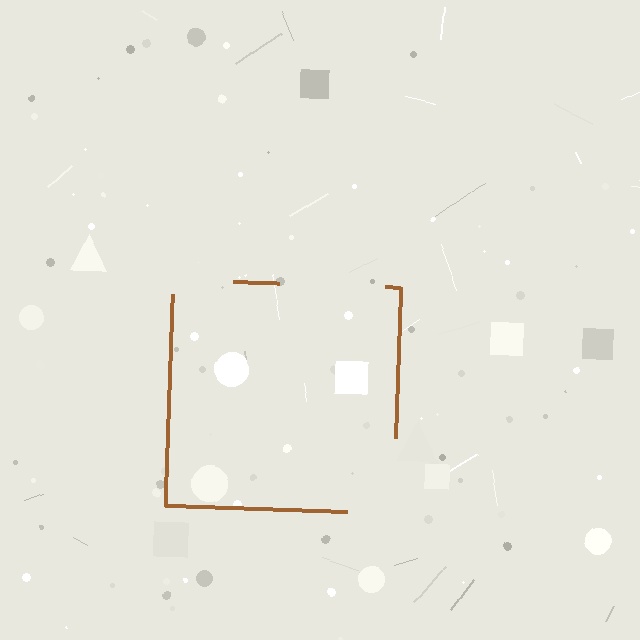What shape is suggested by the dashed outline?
The dashed outline suggests a square.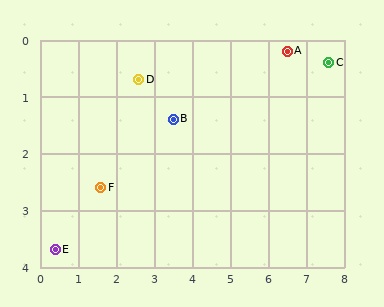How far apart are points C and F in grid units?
Points C and F are about 6.4 grid units apart.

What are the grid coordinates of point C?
Point C is at approximately (7.6, 0.4).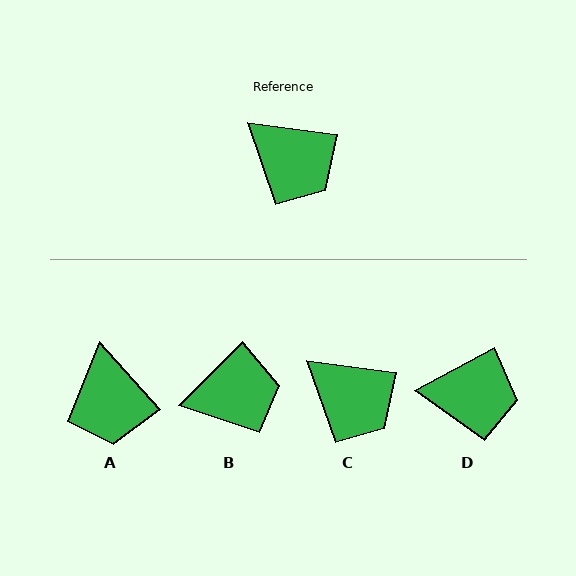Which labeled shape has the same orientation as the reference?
C.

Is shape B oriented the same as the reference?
No, it is off by about 52 degrees.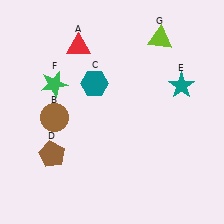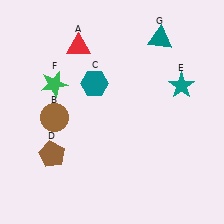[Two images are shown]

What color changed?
The triangle (G) changed from lime in Image 1 to teal in Image 2.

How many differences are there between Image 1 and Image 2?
There is 1 difference between the two images.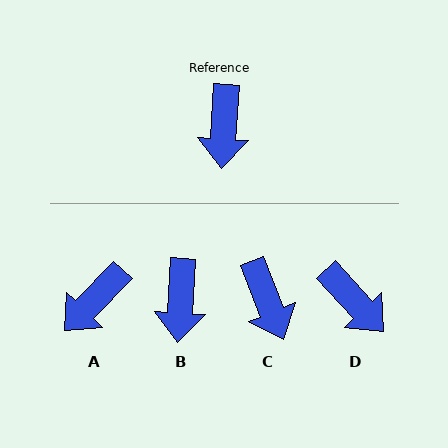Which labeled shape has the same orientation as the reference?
B.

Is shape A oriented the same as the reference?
No, it is off by about 40 degrees.